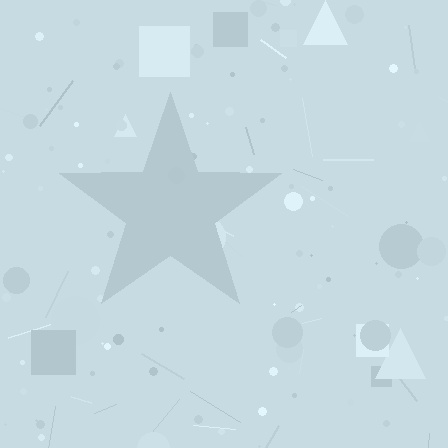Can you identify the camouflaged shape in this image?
The camouflaged shape is a star.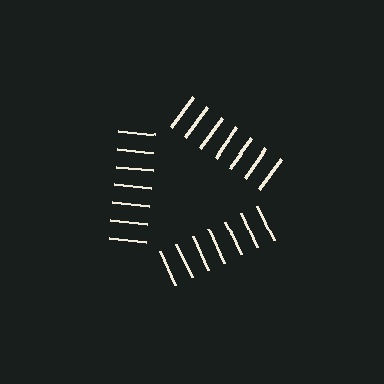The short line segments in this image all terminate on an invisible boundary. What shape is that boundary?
An illusory triangle — the line segments terminate on its edges but no continuous stroke is drawn.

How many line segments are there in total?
21 — 7 along each of the 3 edges.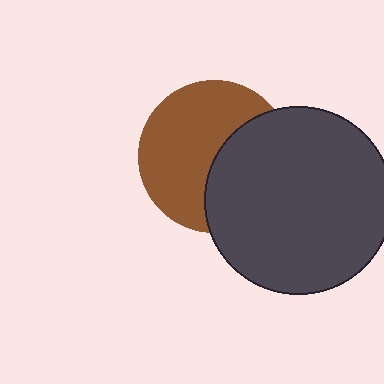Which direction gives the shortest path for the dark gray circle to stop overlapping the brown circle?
Moving right gives the shortest separation.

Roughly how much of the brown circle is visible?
About half of it is visible (roughly 59%).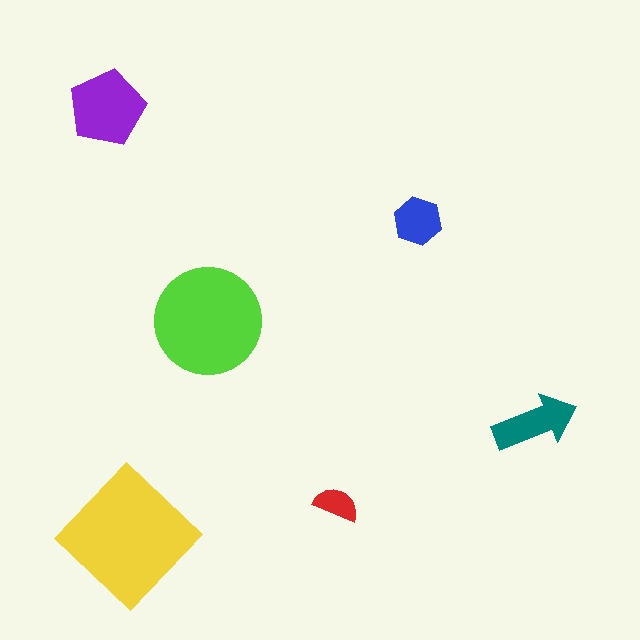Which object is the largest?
The yellow diamond.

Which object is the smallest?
The red semicircle.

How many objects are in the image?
There are 6 objects in the image.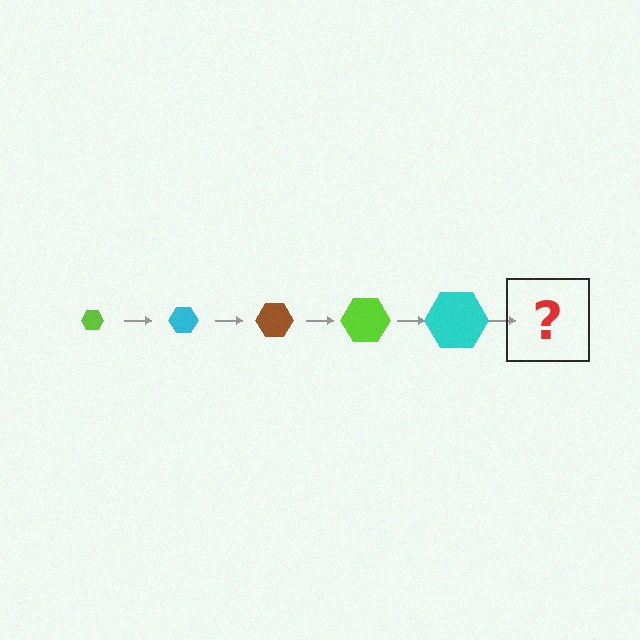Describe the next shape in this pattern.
It should be a brown hexagon, larger than the previous one.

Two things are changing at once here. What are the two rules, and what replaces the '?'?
The two rules are that the hexagon grows larger each step and the color cycles through lime, cyan, and brown. The '?' should be a brown hexagon, larger than the previous one.